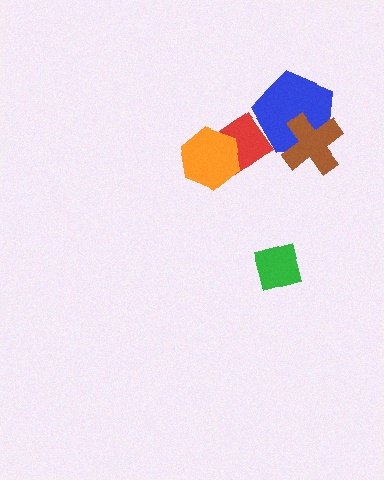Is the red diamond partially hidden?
Yes, it is partially covered by another shape.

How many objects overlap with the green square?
0 objects overlap with the green square.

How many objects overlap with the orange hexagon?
1 object overlaps with the orange hexagon.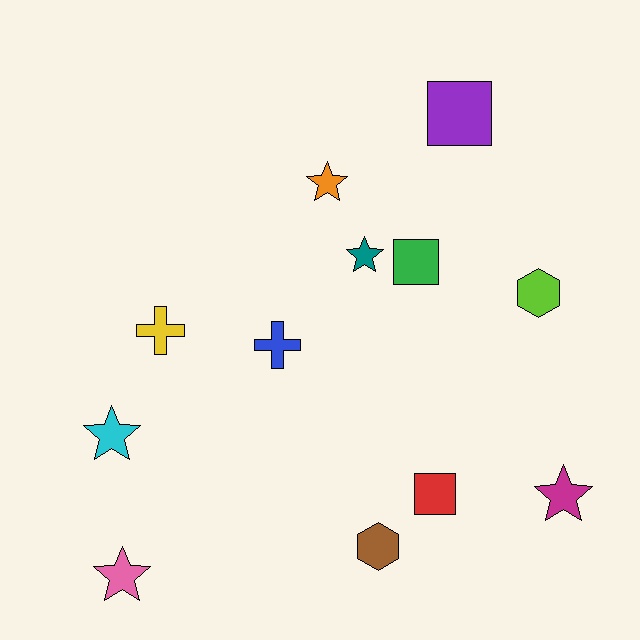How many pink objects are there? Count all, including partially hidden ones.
There is 1 pink object.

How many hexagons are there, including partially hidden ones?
There are 2 hexagons.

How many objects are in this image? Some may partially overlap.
There are 12 objects.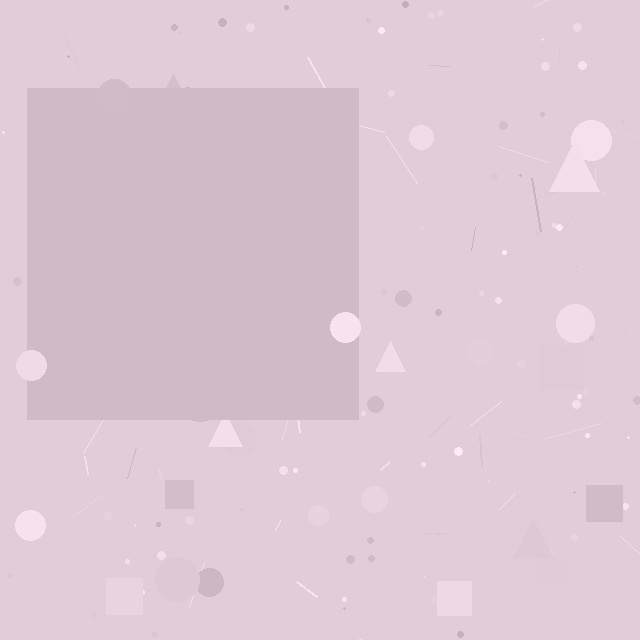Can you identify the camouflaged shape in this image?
The camouflaged shape is a square.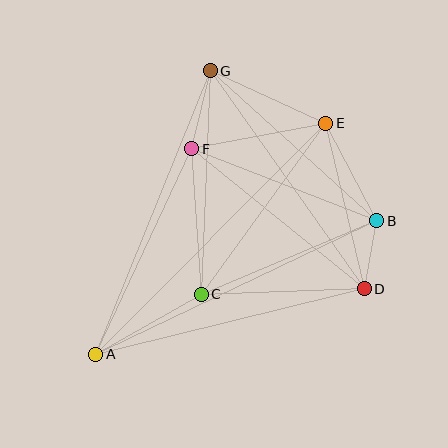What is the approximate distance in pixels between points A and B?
The distance between A and B is approximately 311 pixels.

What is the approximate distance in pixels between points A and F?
The distance between A and F is approximately 227 pixels.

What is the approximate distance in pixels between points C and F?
The distance between C and F is approximately 146 pixels.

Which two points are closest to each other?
Points B and D are closest to each other.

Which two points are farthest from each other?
Points A and E are farthest from each other.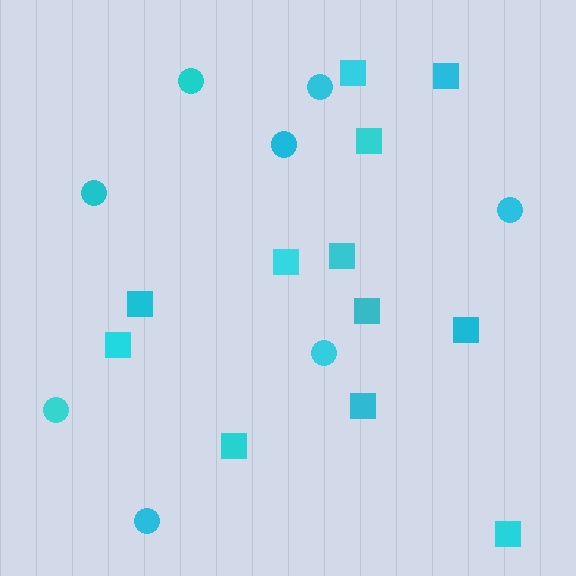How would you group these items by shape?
There are 2 groups: one group of circles (8) and one group of squares (12).